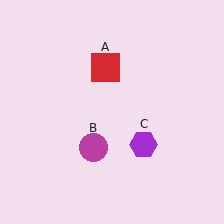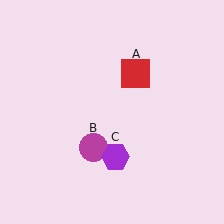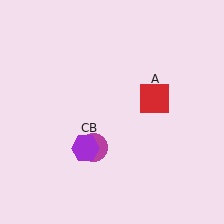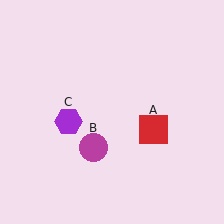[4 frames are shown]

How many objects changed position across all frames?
2 objects changed position: red square (object A), purple hexagon (object C).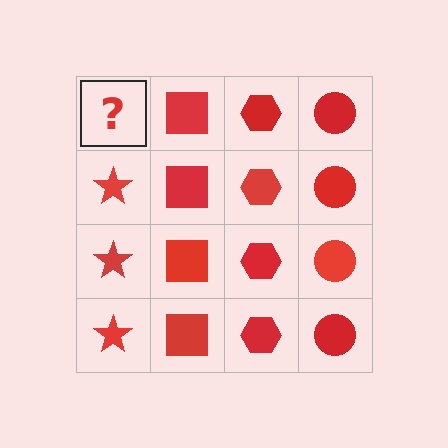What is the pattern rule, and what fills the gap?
The rule is that each column has a consistent shape. The gap should be filled with a red star.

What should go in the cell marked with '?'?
The missing cell should contain a red star.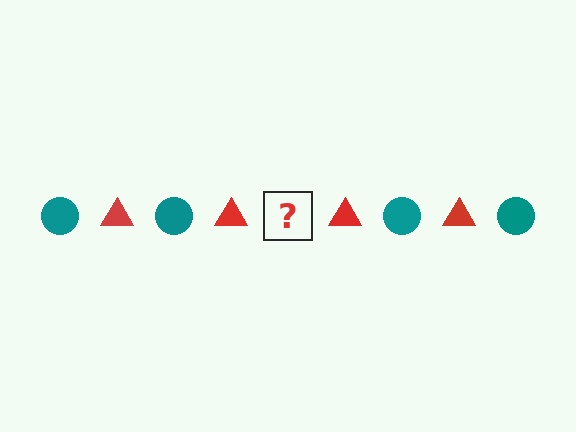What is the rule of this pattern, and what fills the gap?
The rule is that the pattern alternates between teal circle and red triangle. The gap should be filled with a teal circle.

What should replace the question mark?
The question mark should be replaced with a teal circle.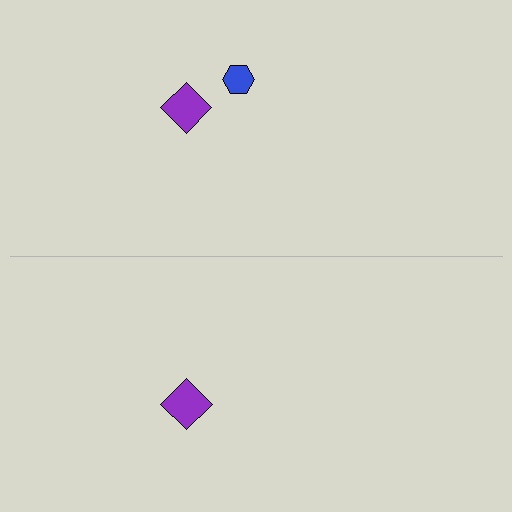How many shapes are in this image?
There are 3 shapes in this image.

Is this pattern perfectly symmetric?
No, the pattern is not perfectly symmetric. A blue hexagon is missing from the bottom side.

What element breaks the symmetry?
A blue hexagon is missing from the bottom side.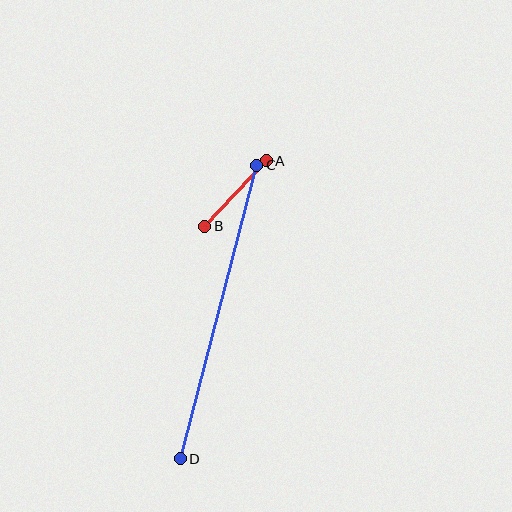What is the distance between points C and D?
The distance is approximately 303 pixels.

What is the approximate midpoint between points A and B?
The midpoint is at approximately (236, 193) pixels.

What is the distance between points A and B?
The distance is approximately 90 pixels.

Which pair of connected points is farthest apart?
Points C and D are farthest apart.